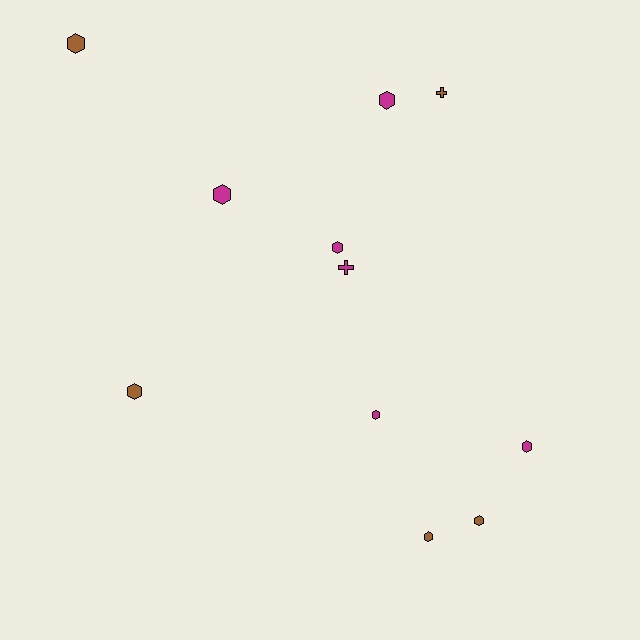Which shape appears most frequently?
Hexagon, with 9 objects.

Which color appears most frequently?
Magenta, with 6 objects.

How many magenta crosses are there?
There is 1 magenta cross.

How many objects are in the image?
There are 11 objects.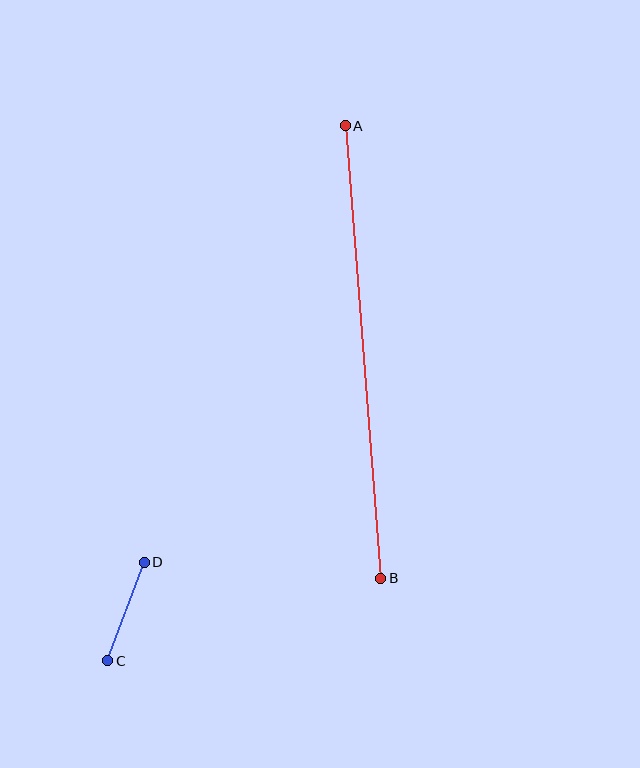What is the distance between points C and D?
The distance is approximately 105 pixels.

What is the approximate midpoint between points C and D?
The midpoint is at approximately (126, 612) pixels.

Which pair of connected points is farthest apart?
Points A and B are farthest apart.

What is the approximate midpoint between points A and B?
The midpoint is at approximately (363, 352) pixels.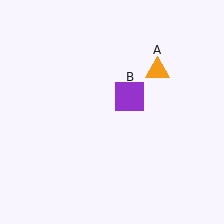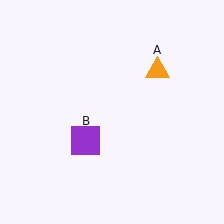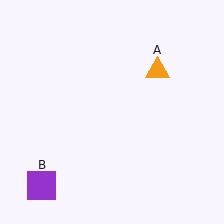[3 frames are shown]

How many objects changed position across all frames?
1 object changed position: purple square (object B).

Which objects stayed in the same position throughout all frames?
Orange triangle (object A) remained stationary.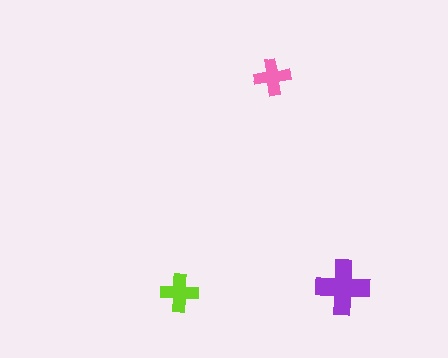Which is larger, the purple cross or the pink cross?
The purple one.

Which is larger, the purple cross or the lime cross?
The purple one.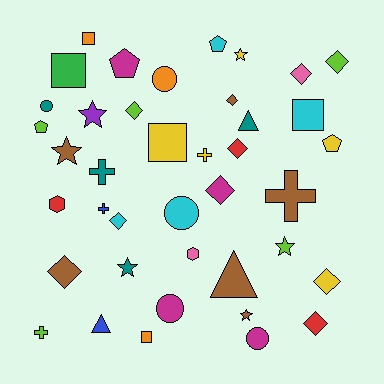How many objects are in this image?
There are 40 objects.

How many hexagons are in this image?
There are 2 hexagons.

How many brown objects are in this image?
There are 6 brown objects.